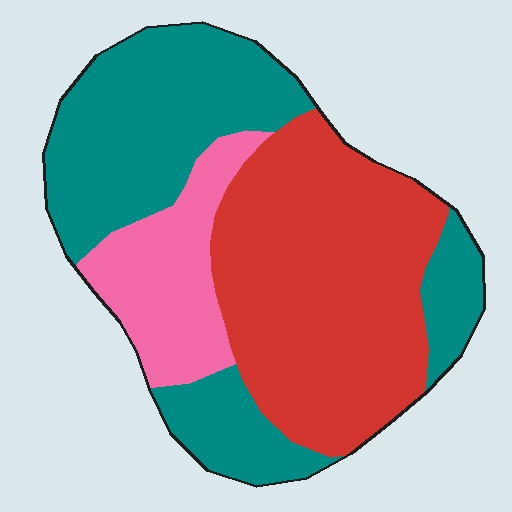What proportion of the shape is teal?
Teal covers about 40% of the shape.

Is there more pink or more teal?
Teal.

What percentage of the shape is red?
Red covers about 45% of the shape.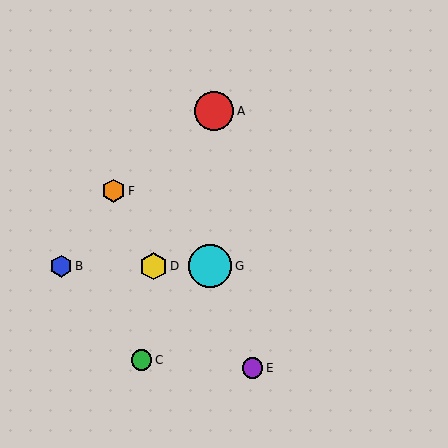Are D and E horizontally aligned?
No, D is at y≈266 and E is at y≈368.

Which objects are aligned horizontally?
Objects B, D, G are aligned horizontally.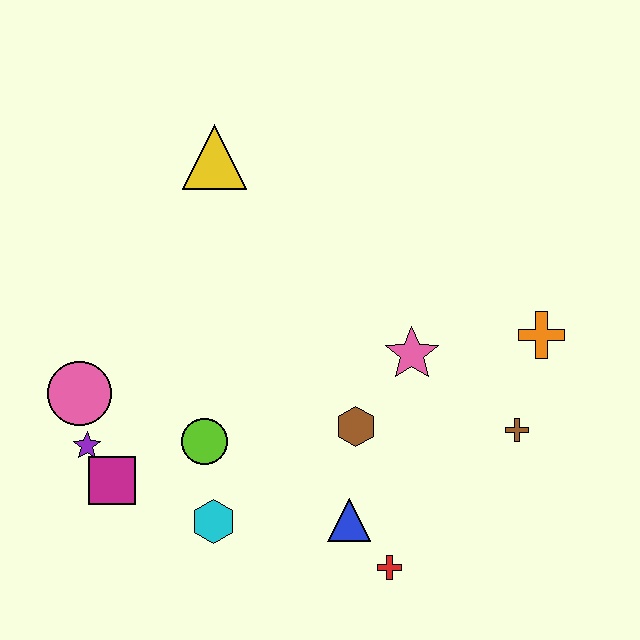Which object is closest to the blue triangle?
The red cross is closest to the blue triangle.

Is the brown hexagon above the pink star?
No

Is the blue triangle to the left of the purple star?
No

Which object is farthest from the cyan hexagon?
The orange cross is farthest from the cyan hexagon.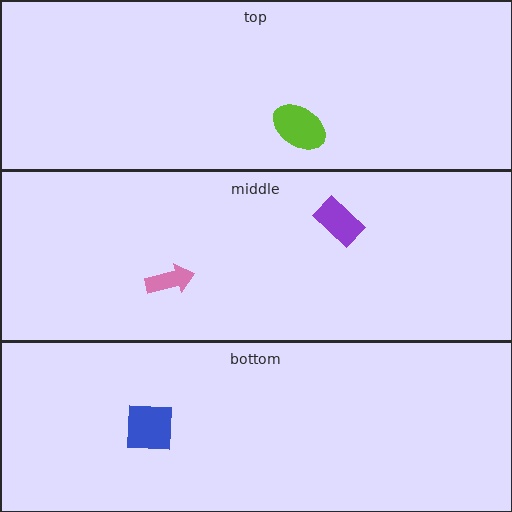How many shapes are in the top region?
1.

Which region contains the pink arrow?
The middle region.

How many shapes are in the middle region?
2.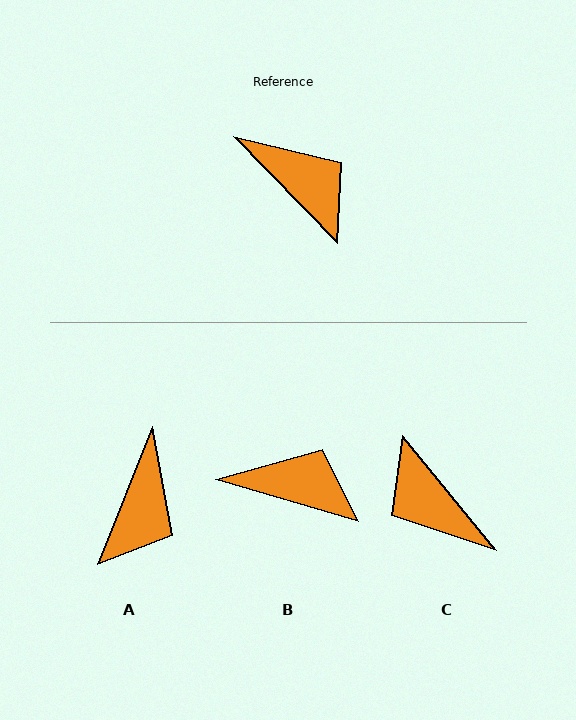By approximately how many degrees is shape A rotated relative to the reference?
Approximately 66 degrees clockwise.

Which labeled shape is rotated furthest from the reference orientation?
C, about 175 degrees away.